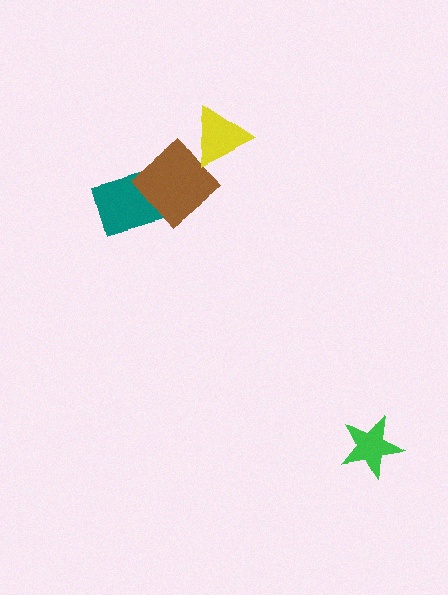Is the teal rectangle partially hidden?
Yes, it is partially covered by another shape.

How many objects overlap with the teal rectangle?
1 object overlaps with the teal rectangle.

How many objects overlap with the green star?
0 objects overlap with the green star.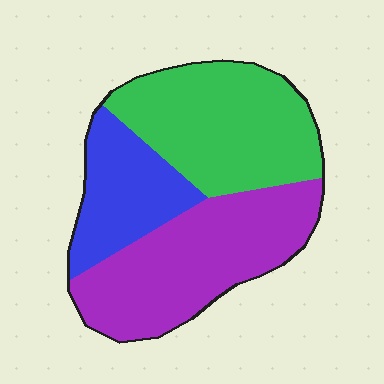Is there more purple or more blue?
Purple.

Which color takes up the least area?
Blue, at roughly 20%.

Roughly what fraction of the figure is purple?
Purple covers about 40% of the figure.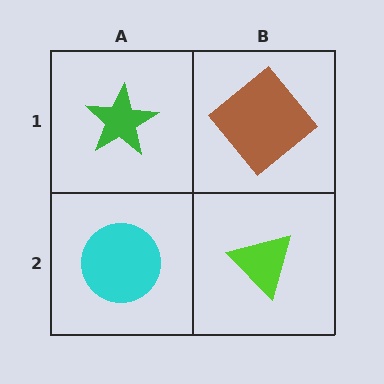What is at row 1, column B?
A brown diamond.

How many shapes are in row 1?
2 shapes.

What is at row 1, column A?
A green star.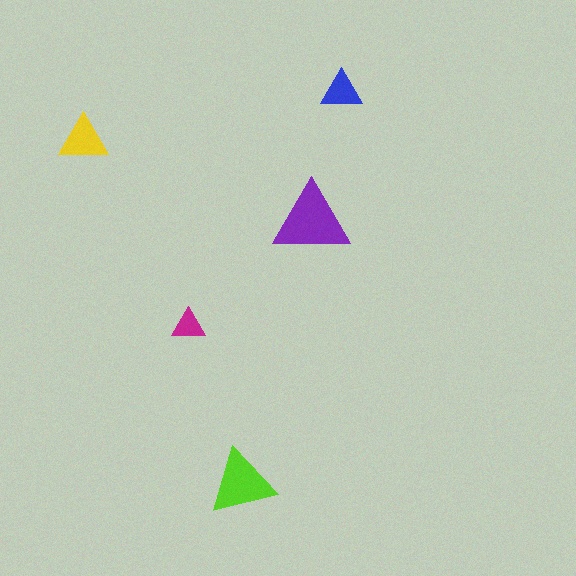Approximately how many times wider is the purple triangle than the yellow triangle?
About 1.5 times wider.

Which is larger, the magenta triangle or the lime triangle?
The lime one.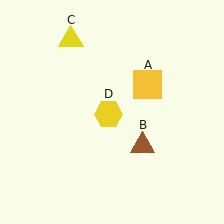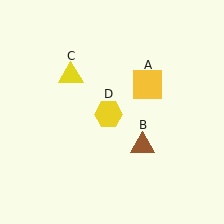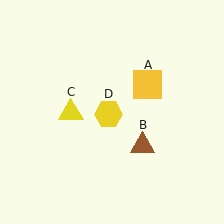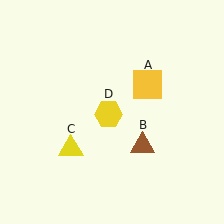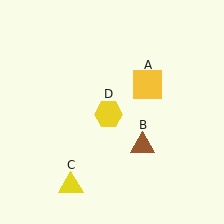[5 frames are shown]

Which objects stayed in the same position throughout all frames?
Yellow square (object A) and brown triangle (object B) and yellow hexagon (object D) remained stationary.